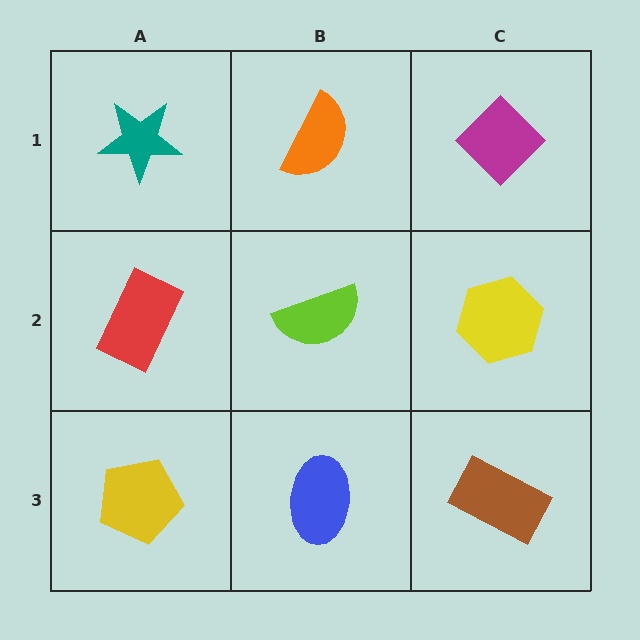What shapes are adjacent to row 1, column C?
A yellow hexagon (row 2, column C), an orange semicircle (row 1, column B).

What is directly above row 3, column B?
A lime semicircle.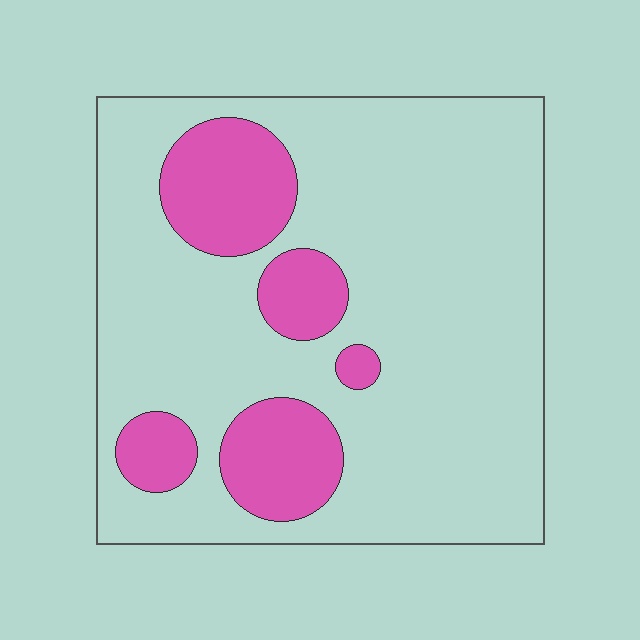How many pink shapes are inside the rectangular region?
5.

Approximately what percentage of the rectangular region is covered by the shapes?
Approximately 20%.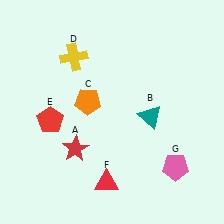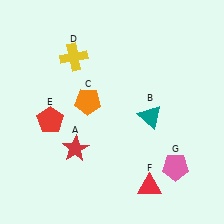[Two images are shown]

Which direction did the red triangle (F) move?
The red triangle (F) moved right.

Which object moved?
The red triangle (F) moved right.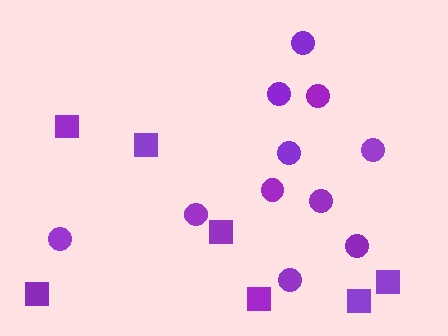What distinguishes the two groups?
There are 2 groups: one group of circles (11) and one group of squares (7).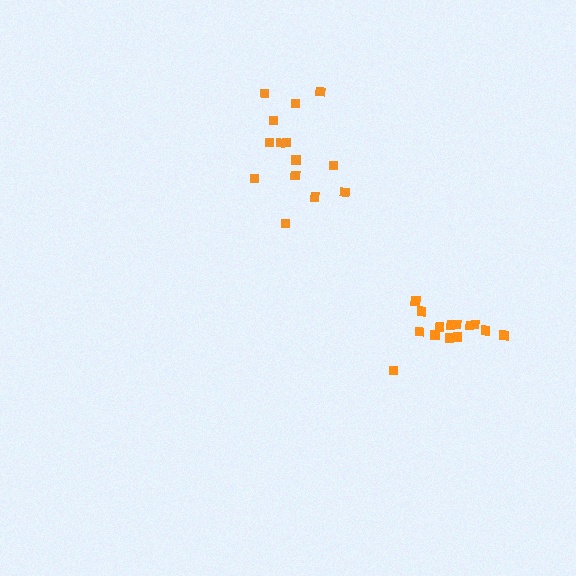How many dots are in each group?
Group 1: 14 dots, Group 2: 14 dots (28 total).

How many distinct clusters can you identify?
There are 2 distinct clusters.